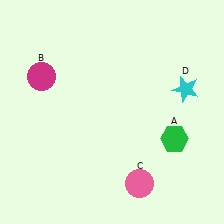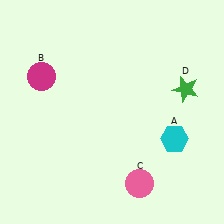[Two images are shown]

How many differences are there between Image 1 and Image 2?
There are 2 differences between the two images.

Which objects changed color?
A changed from green to cyan. D changed from cyan to green.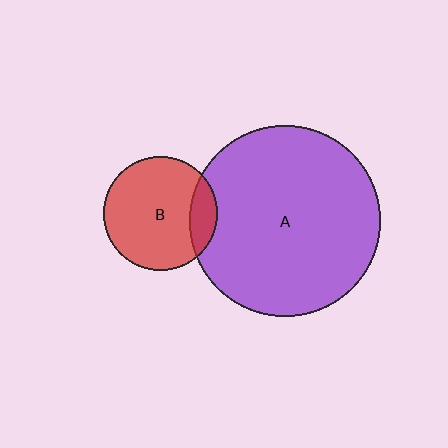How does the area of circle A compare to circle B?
Approximately 2.8 times.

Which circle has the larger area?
Circle A (purple).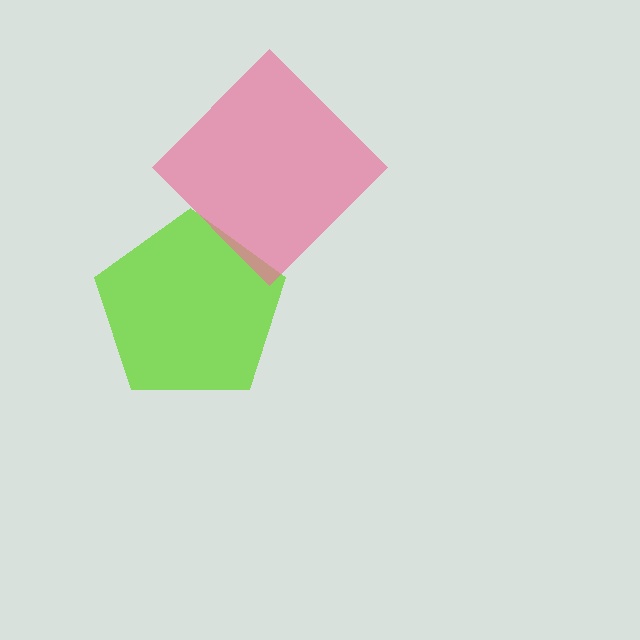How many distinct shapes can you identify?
There are 2 distinct shapes: a lime pentagon, a pink diamond.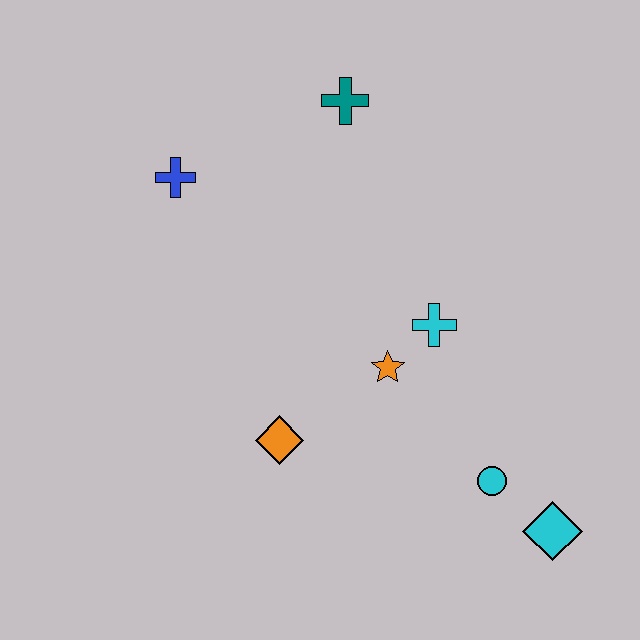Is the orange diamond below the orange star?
Yes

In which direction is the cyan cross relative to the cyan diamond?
The cyan cross is above the cyan diamond.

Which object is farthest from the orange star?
The blue cross is farthest from the orange star.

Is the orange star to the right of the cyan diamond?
No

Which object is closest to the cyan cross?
The orange star is closest to the cyan cross.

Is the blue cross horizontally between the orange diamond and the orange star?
No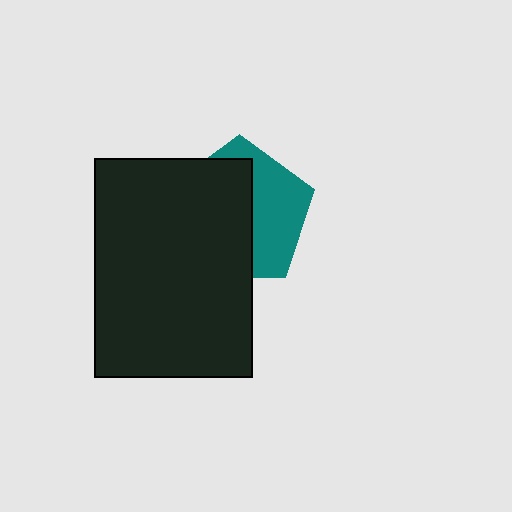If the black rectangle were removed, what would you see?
You would see the complete teal pentagon.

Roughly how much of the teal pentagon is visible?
A small part of it is visible (roughly 41%).